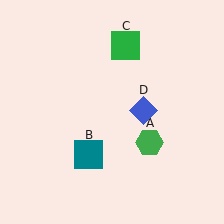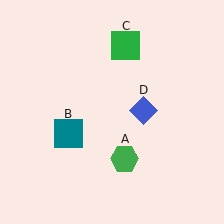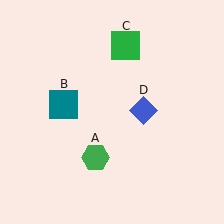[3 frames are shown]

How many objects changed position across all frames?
2 objects changed position: green hexagon (object A), teal square (object B).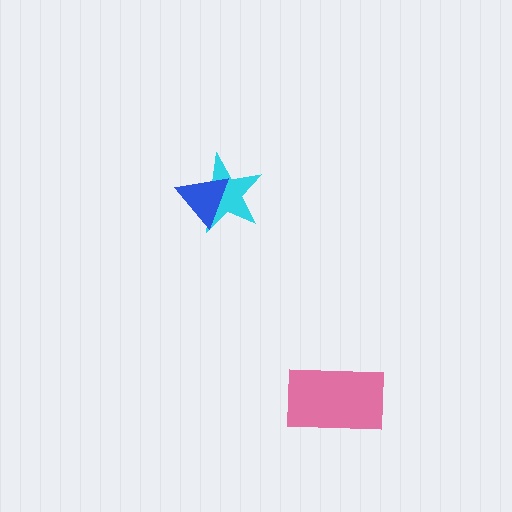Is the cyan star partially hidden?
Yes, it is partially covered by another shape.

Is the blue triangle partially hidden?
No, no other shape covers it.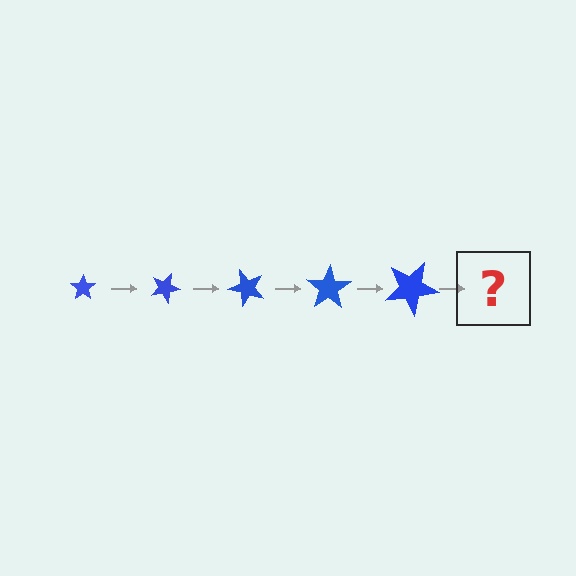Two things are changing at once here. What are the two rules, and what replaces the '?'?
The two rules are that the star grows larger each step and it rotates 25 degrees each step. The '?' should be a star, larger than the previous one and rotated 125 degrees from the start.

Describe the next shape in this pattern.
It should be a star, larger than the previous one and rotated 125 degrees from the start.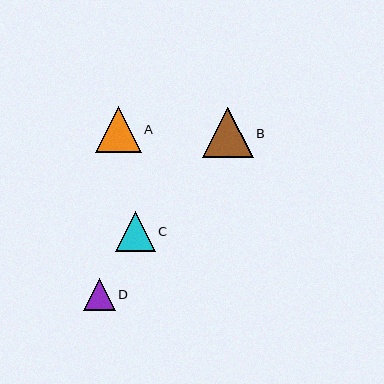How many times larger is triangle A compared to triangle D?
Triangle A is approximately 1.4 times the size of triangle D.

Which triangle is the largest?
Triangle B is the largest with a size of approximately 50 pixels.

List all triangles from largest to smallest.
From largest to smallest: B, A, C, D.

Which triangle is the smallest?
Triangle D is the smallest with a size of approximately 32 pixels.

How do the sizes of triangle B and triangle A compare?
Triangle B and triangle A are approximately the same size.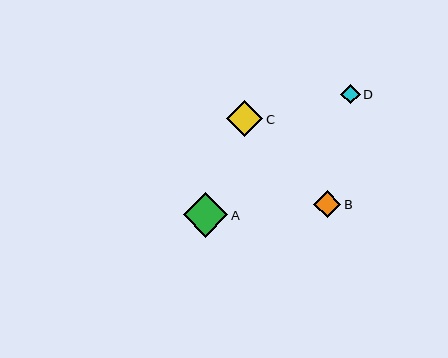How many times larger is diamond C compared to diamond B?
Diamond C is approximately 1.3 times the size of diamond B.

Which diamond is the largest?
Diamond A is the largest with a size of approximately 45 pixels.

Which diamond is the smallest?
Diamond D is the smallest with a size of approximately 20 pixels.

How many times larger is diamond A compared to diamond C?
Diamond A is approximately 1.2 times the size of diamond C.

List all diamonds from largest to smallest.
From largest to smallest: A, C, B, D.